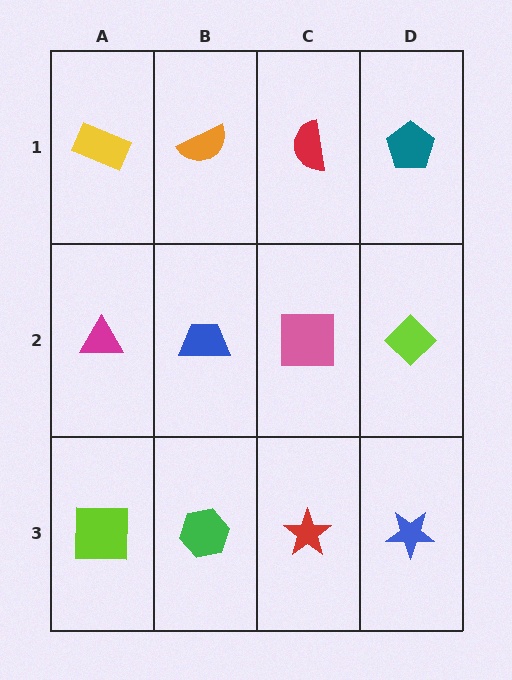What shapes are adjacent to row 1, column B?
A blue trapezoid (row 2, column B), a yellow rectangle (row 1, column A), a red semicircle (row 1, column C).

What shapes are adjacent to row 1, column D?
A lime diamond (row 2, column D), a red semicircle (row 1, column C).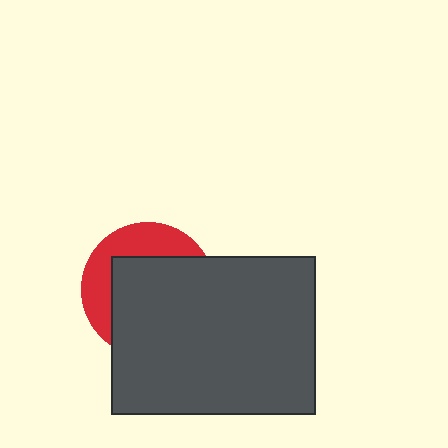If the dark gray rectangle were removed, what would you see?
You would see the complete red circle.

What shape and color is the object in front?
The object in front is a dark gray rectangle.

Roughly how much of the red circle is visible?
A small part of it is visible (roughly 34%).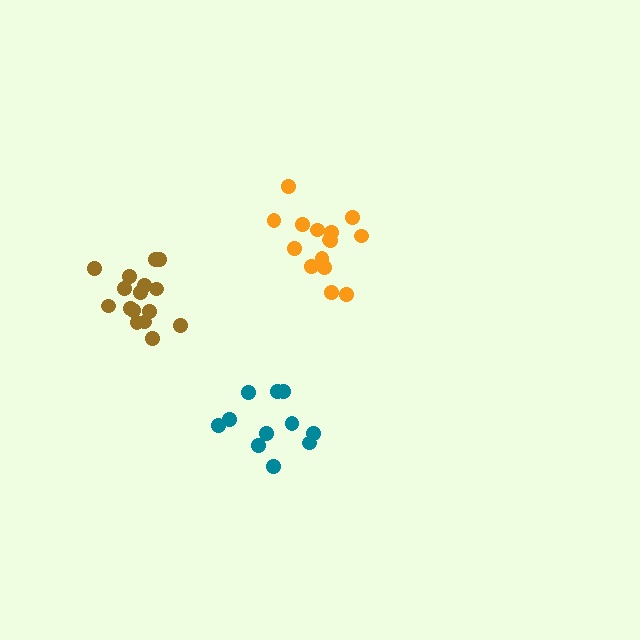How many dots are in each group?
Group 1: 11 dots, Group 2: 15 dots, Group 3: 16 dots (42 total).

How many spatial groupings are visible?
There are 3 spatial groupings.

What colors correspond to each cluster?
The clusters are colored: teal, orange, brown.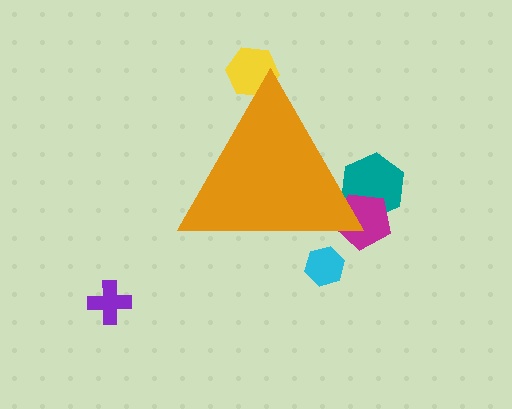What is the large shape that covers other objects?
An orange triangle.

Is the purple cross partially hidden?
No, the purple cross is fully visible.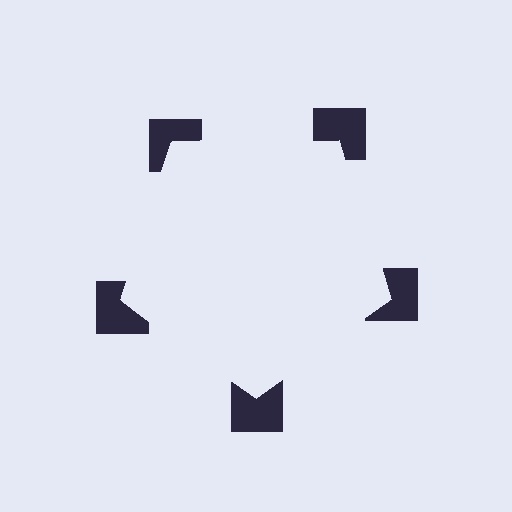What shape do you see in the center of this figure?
An illusory pentagon — its edges are inferred from the aligned wedge cuts in the notched squares, not physically drawn.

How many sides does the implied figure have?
5 sides.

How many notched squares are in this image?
There are 5 — one at each vertex of the illusory pentagon.